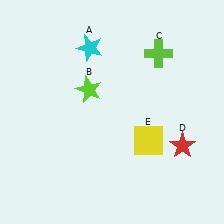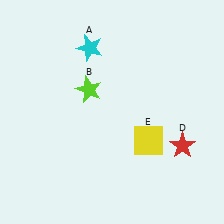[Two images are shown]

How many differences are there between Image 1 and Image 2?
There is 1 difference between the two images.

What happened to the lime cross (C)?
The lime cross (C) was removed in Image 2. It was in the top-right area of Image 1.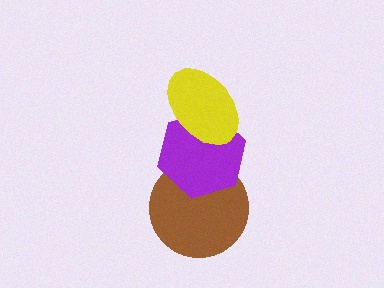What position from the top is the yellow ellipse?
The yellow ellipse is 1st from the top.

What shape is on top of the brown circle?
The purple hexagon is on top of the brown circle.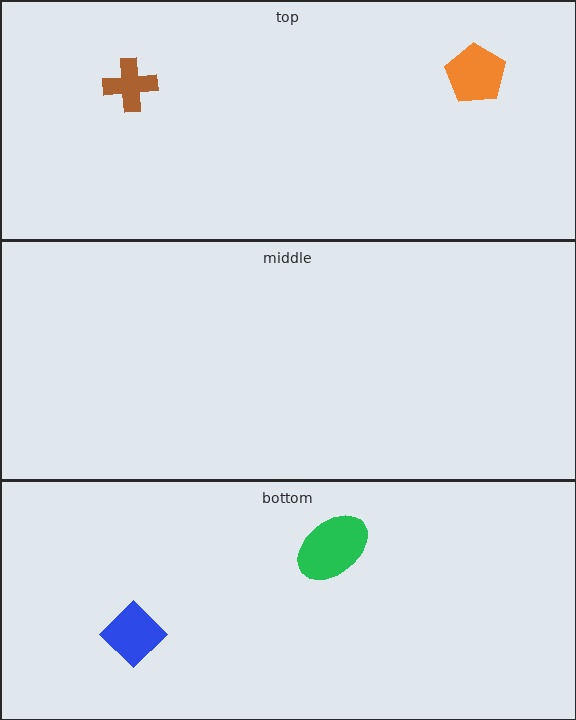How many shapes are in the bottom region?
2.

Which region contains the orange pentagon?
The top region.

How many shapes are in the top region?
2.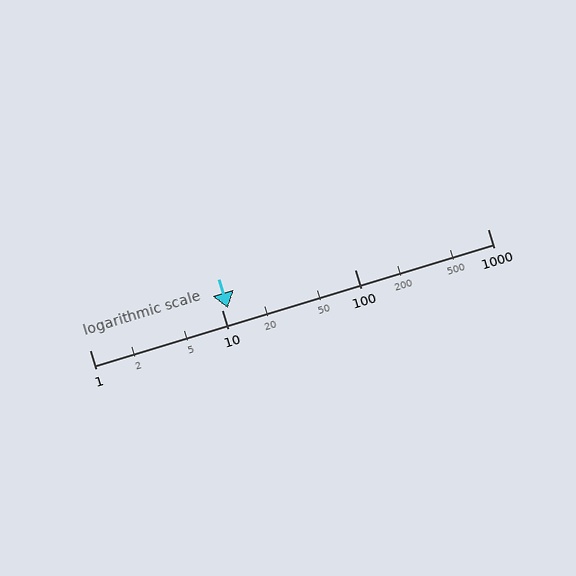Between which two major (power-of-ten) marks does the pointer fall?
The pointer is between 10 and 100.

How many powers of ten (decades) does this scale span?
The scale spans 3 decades, from 1 to 1000.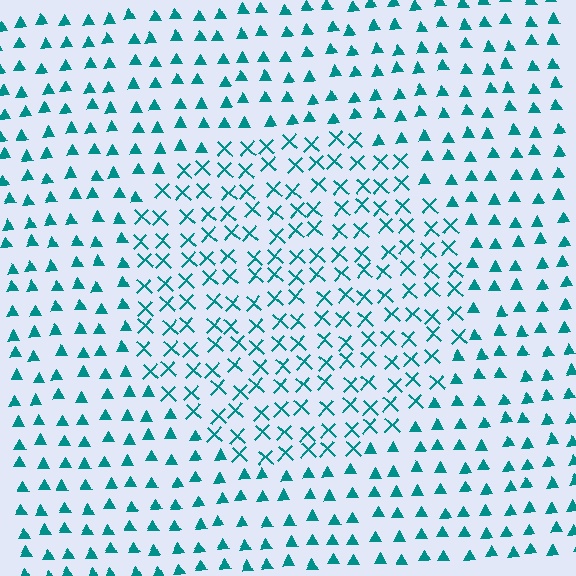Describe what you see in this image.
The image is filled with small teal elements arranged in a uniform grid. A circle-shaped region contains X marks, while the surrounding area contains triangles. The boundary is defined purely by the change in element shape.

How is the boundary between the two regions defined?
The boundary is defined by a change in element shape: X marks inside vs. triangles outside. All elements share the same color and spacing.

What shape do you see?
I see a circle.